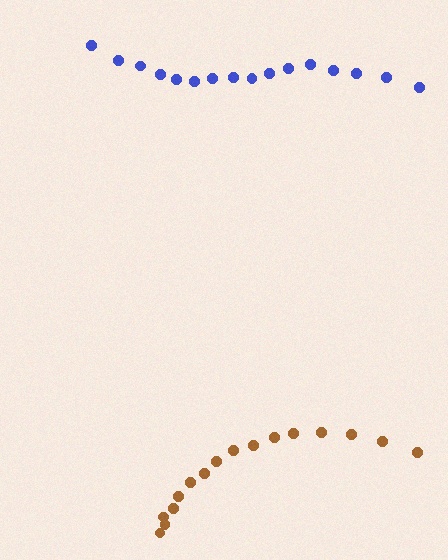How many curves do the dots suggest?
There are 2 distinct paths.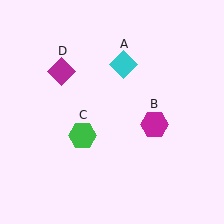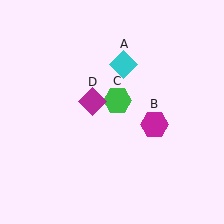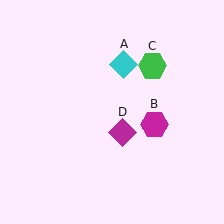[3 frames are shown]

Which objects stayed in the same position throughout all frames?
Cyan diamond (object A) and magenta hexagon (object B) remained stationary.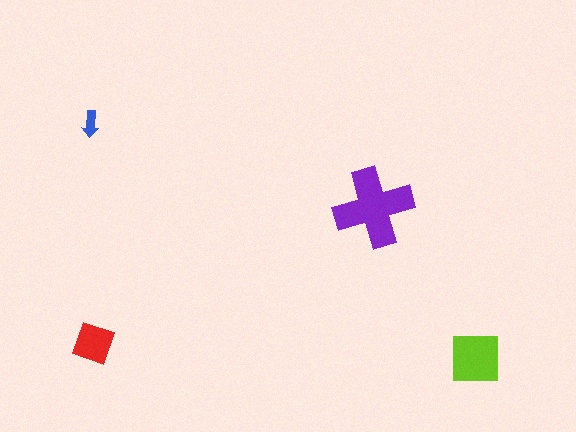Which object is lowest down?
The lime square is bottommost.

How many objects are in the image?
There are 4 objects in the image.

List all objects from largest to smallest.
The purple cross, the lime square, the red diamond, the blue arrow.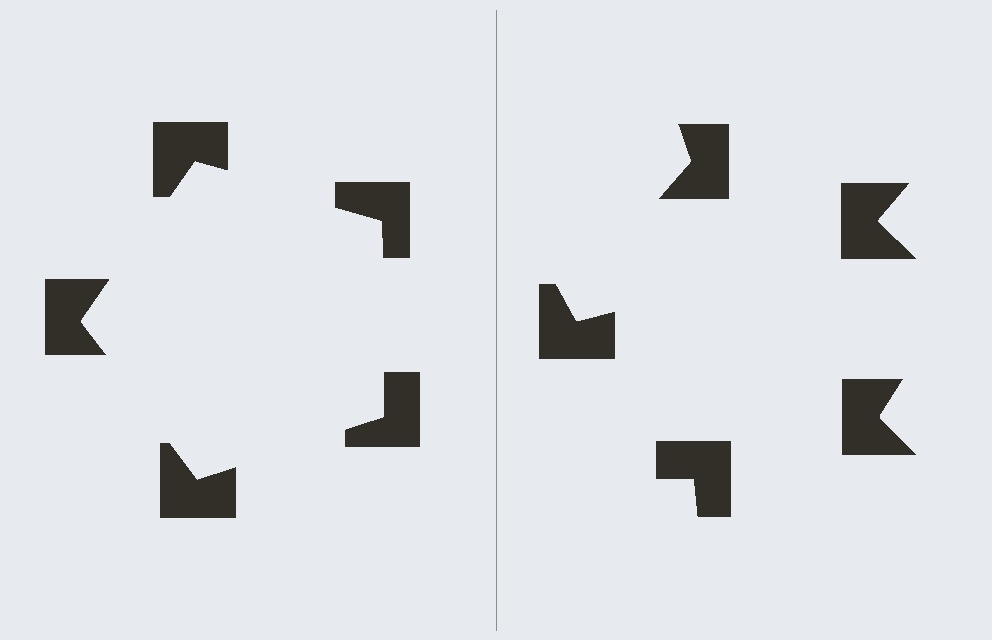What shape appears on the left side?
An illusory pentagon.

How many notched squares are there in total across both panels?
10 — 5 on each side.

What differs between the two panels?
The notched squares are positioned identically on both sides; only the wedge orientations differ. On the left they align to a pentagon; on the right they are misaligned.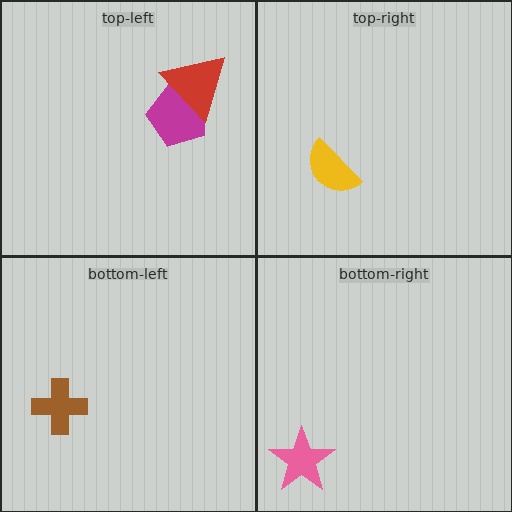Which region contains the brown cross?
The bottom-left region.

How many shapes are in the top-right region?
1.